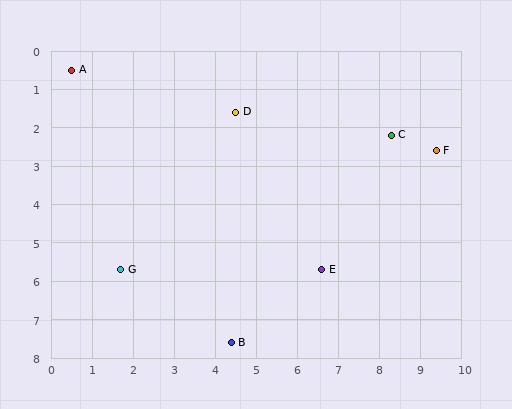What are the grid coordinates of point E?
Point E is at approximately (6.6, 5.7).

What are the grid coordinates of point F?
Point F is at approximately (9.4, 2.6).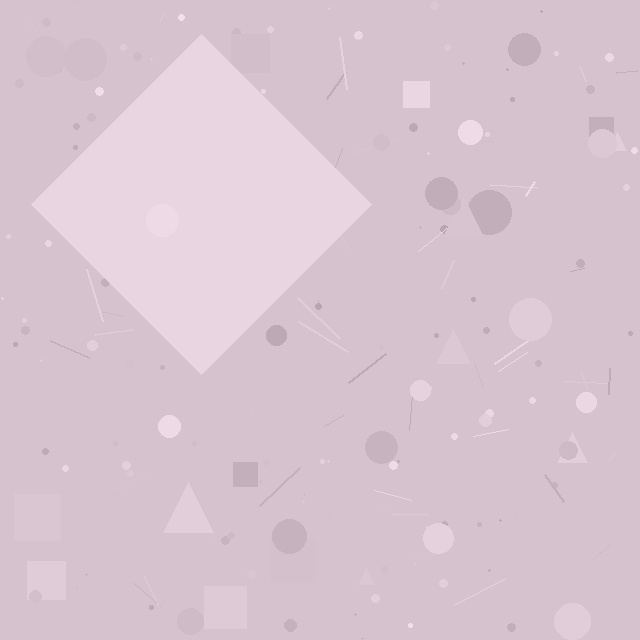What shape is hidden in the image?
A diamond is hidden in the image.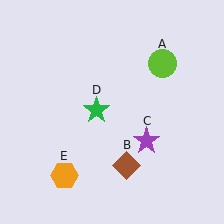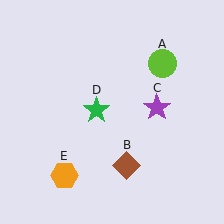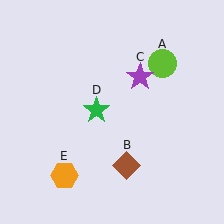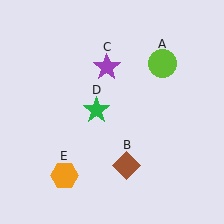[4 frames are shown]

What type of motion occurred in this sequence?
The purple star (object C) rotated counterclockwise around the center of the scene.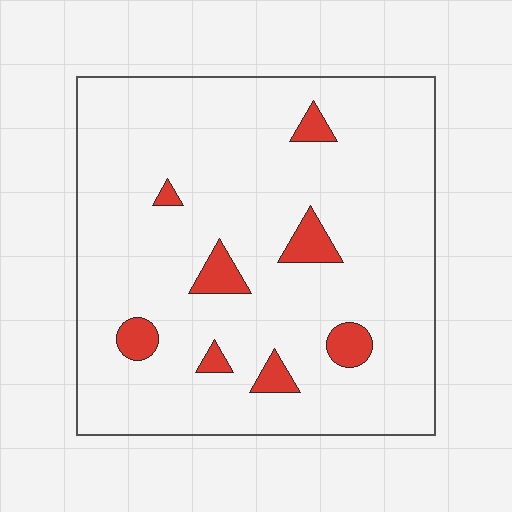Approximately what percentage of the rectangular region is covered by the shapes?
Approximately 10%.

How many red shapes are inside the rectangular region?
8.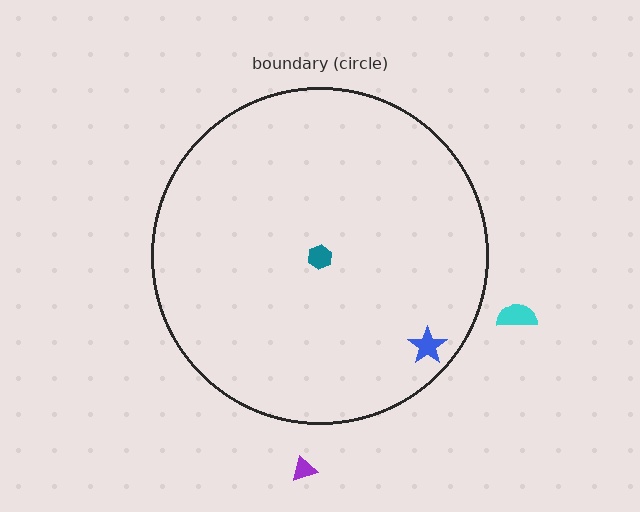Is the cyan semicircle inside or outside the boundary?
Outside.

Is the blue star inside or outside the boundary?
Inside.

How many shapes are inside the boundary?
2 inside, 2 outside.